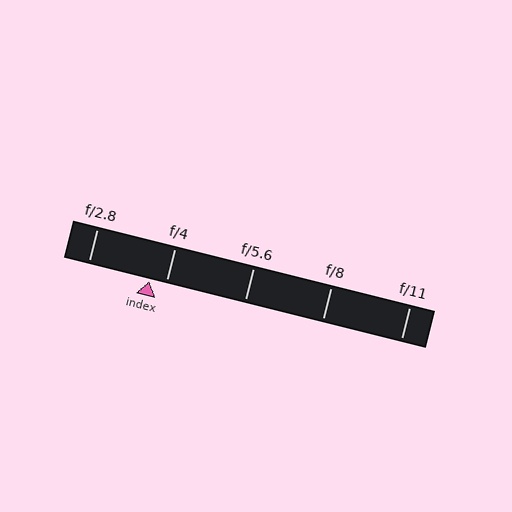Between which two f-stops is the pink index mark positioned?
The index mark is between f/2.8 and f/4.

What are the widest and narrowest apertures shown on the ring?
The widest aperture shown is f/2.8 and the narrowest is f/11.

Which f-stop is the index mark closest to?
The index mark is closest to f/4.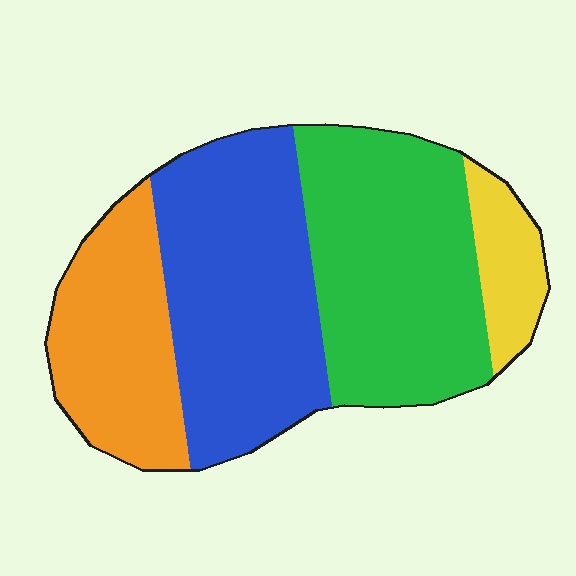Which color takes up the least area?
Yellow, at roughly 10%.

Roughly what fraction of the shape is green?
Green covers 35% of the shape.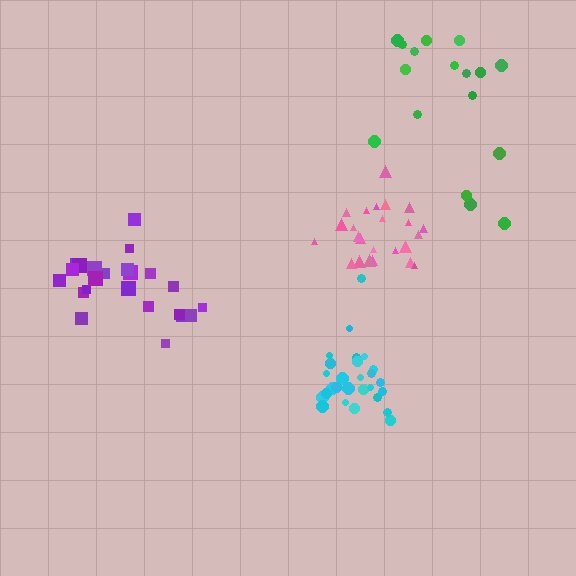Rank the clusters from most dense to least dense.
cyan, pink, purple, green.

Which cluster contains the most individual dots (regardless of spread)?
Cyan (27).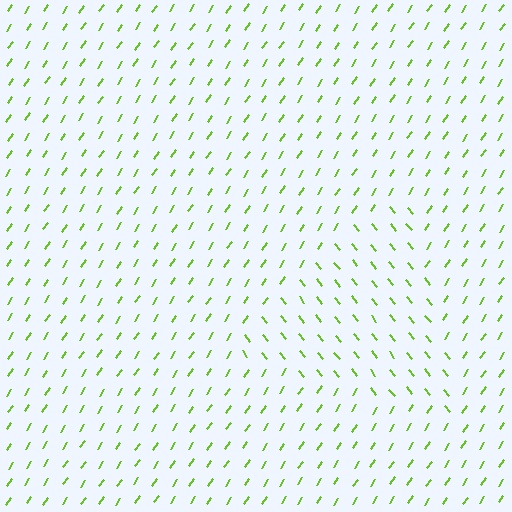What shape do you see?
I see a triangle.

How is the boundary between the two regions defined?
The boundary is defined purely by a change in line orientation (approximately 72 degrees difference). All lines are the same color and thickness.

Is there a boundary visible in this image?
Yes, there is a texture boundary formed by a change in line orientation.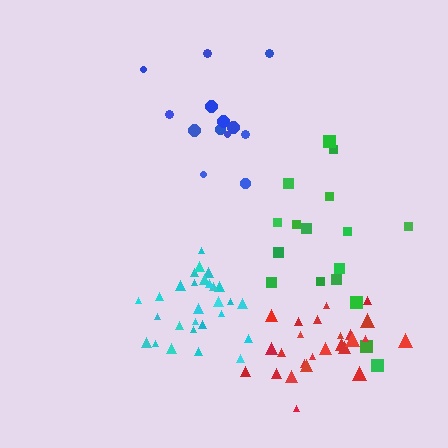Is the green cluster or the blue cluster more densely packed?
Blue.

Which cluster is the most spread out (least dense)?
Green.